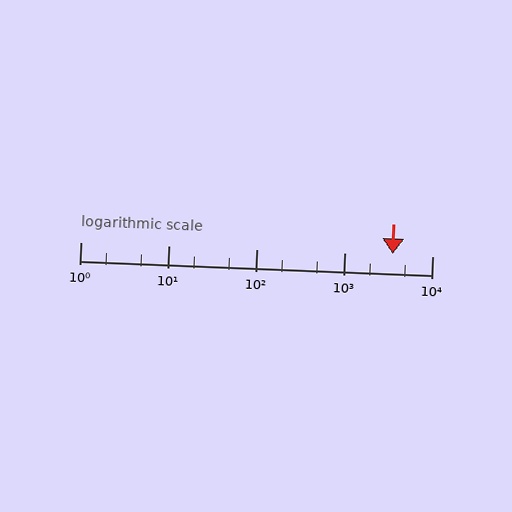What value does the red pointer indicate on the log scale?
The pointer indicates approximately 3600.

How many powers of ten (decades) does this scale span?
The scale spans 4 decades, from 1 to 10000.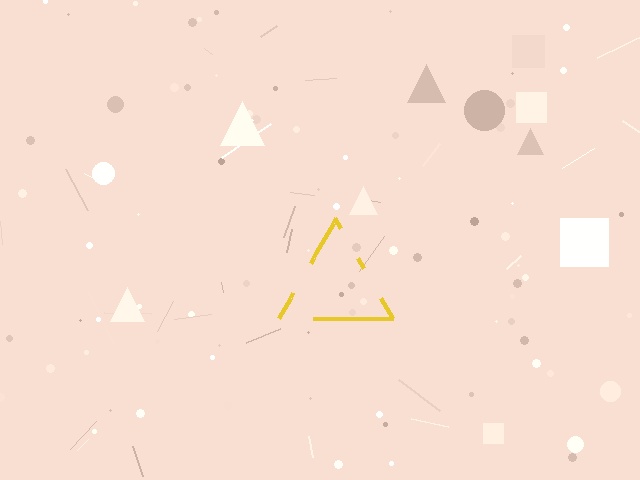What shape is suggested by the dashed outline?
The dashed outline suggests a triangle.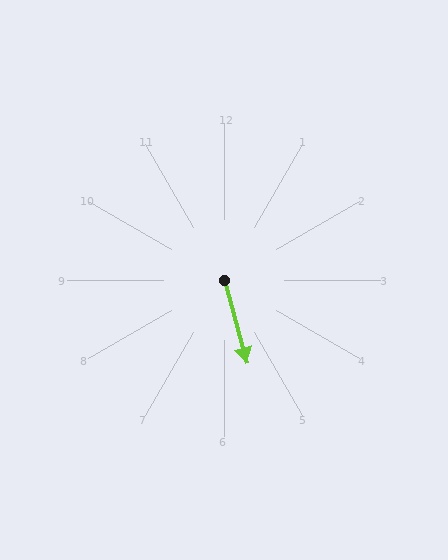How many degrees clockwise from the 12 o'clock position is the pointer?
Approximately 165 degrees.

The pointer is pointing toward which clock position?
Roughly 5 o'clock.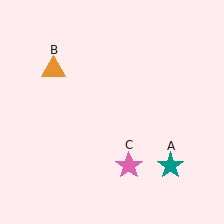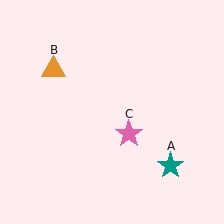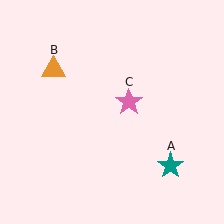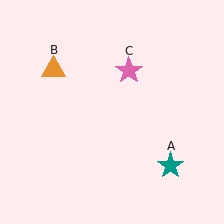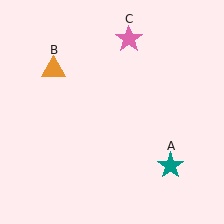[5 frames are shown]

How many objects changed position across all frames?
1 object changed position: pink star (object C).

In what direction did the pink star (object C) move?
The pink star (object C) moved up.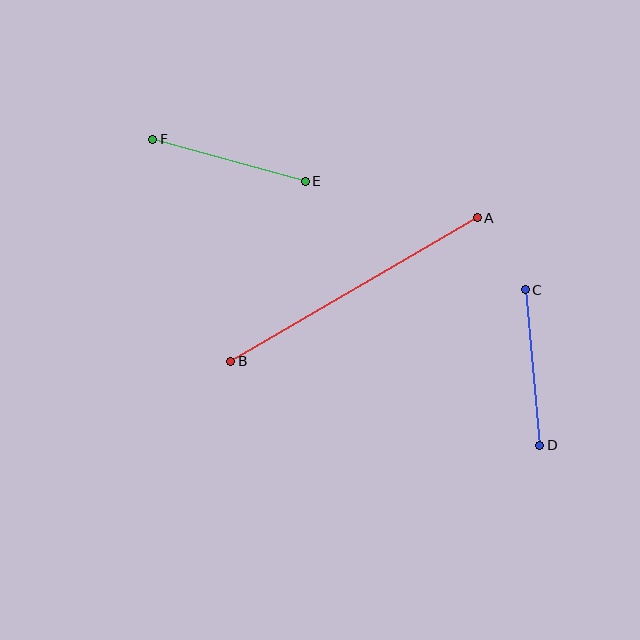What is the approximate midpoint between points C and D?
The midpoint is at approximately (533, 367) pixels.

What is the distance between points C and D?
The distance is approximately 156 pixels.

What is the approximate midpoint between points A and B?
The midpoint is at approximately (354, 289) pixels.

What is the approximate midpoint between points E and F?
The midpoint is at approximately (229, 160) pixels.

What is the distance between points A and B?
The distance is approximately 285 pixels.